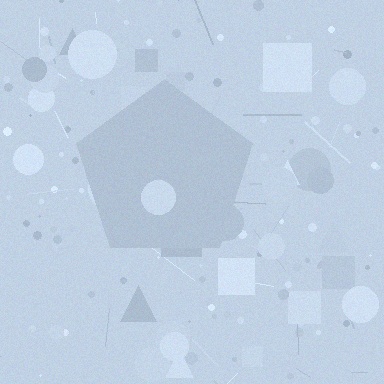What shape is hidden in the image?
A pentagon is hidden in the image.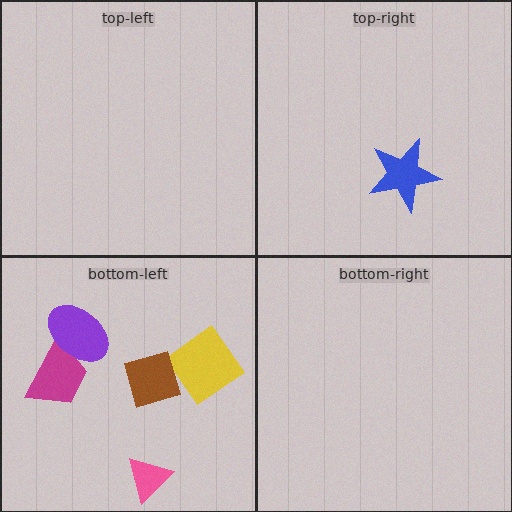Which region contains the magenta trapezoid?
The bottom-left region.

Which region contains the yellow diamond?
The bottom-left region.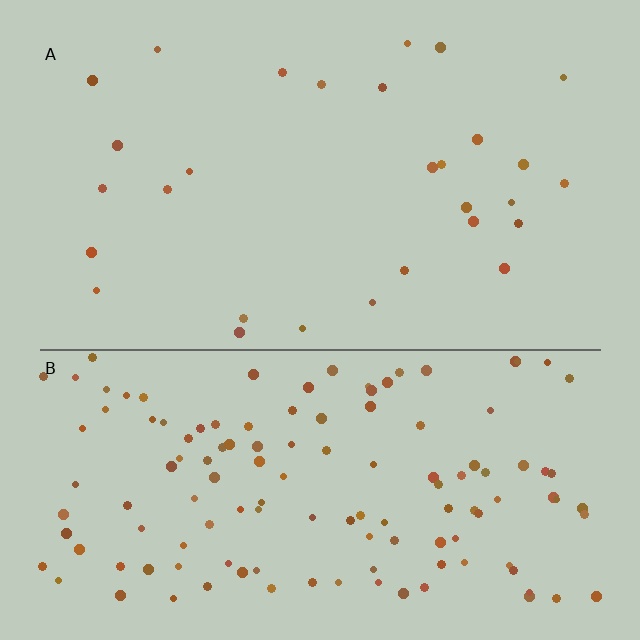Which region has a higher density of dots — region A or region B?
B (the bottom).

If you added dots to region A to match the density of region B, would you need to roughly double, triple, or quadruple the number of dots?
Approximately quadruple.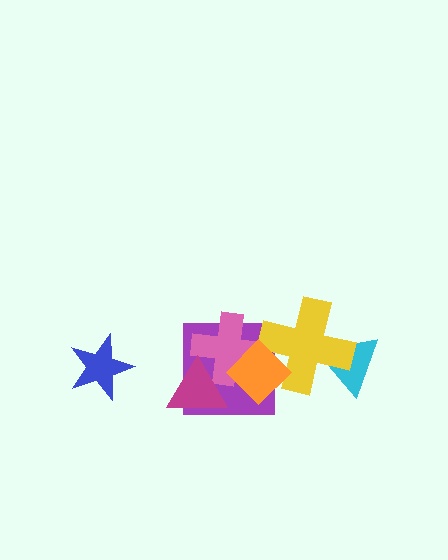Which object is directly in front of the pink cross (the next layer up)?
The magenta triangle is directly in front of the pink cross.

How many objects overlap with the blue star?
0 objects overlap with the blue star.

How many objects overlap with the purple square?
4 objects overlap with the purple square.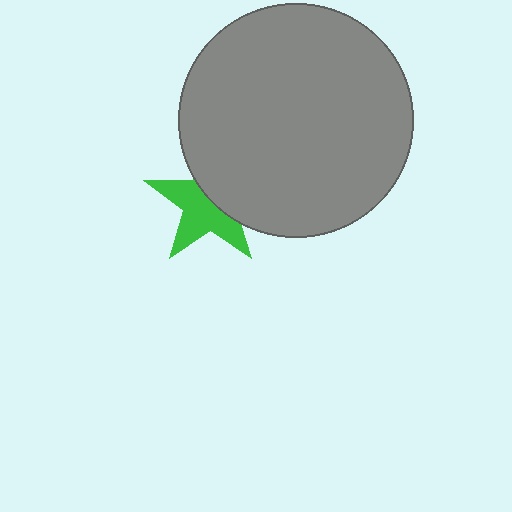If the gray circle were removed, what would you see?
You would see the complete green star.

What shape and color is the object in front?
The object in front is a gray circle.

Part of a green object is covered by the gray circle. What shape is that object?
It is a star.